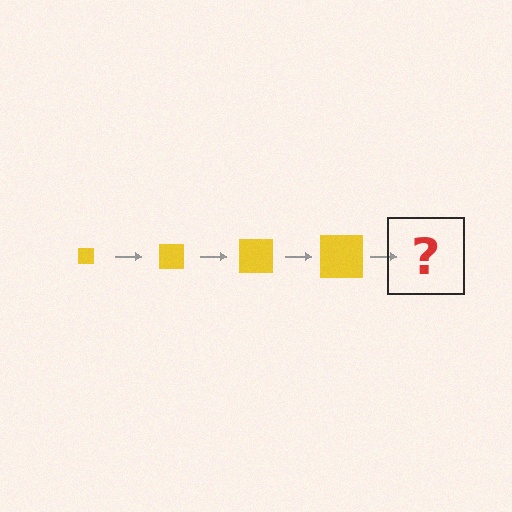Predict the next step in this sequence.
The next step is a yellow square, larger than the previous one.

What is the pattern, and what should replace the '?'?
The pattern is that the square gets progressively larger each step. The '?' should be a yellow square, larger than the previous one.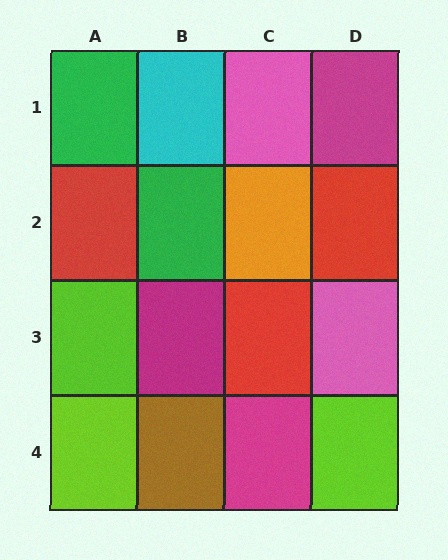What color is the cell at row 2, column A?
Red.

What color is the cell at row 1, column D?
Magenta.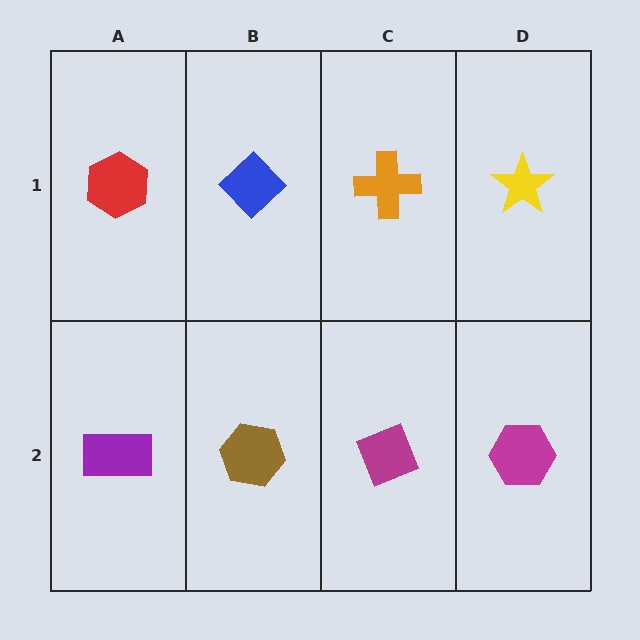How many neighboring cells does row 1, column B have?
3.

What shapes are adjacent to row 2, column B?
A blue diamond (row 1, column B), a purple rectangle (row 2, column A), a magenta diamond (row 2, column C).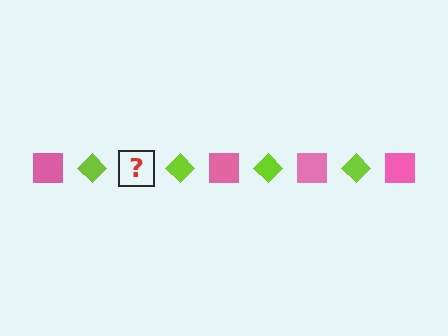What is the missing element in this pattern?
The missing element is a pink square.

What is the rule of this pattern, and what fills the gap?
The rule is that the pattern alternates between pink square and lime diamond. The gap should be filled with a pink square.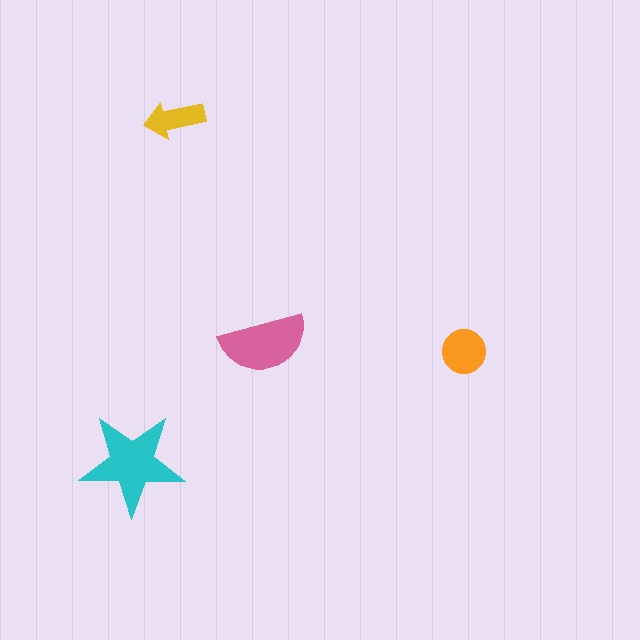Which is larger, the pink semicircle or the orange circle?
The pink semicircle.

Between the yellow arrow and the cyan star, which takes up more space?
The cyan star.